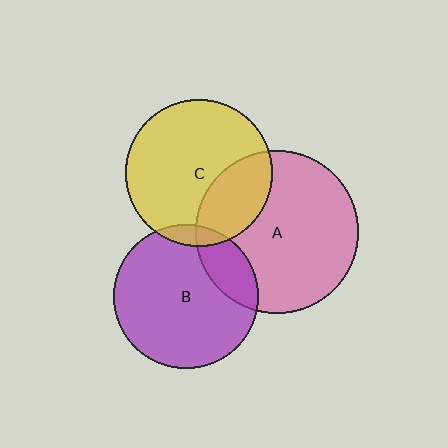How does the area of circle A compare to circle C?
Approximately 1.2 times.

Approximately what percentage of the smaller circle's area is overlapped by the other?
Approximately 30%.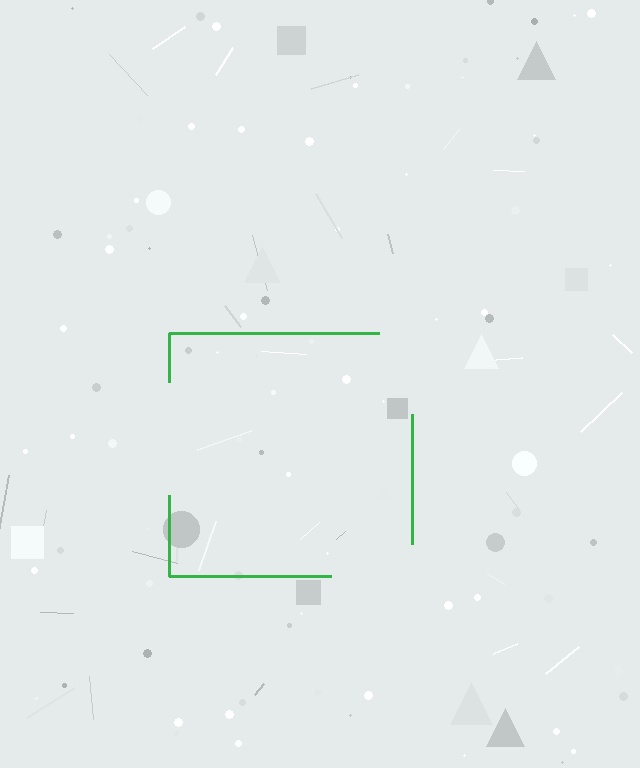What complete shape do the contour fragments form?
The contour fragments form a square.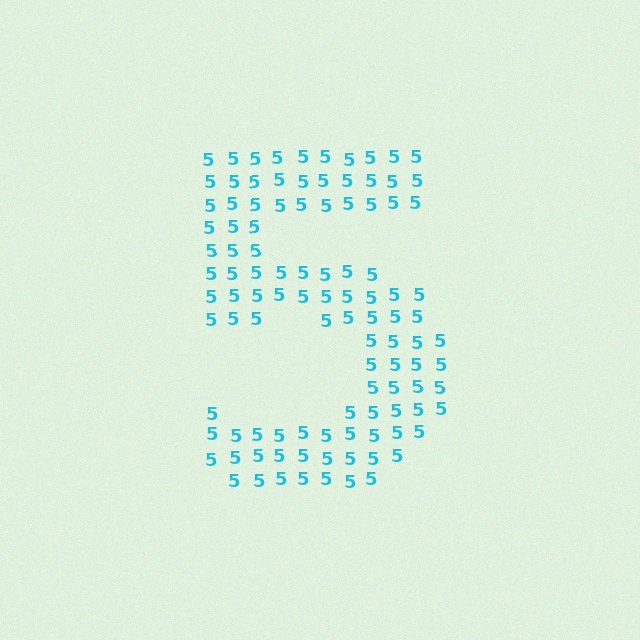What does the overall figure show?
The overall figure shows the digit 5.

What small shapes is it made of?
It is made of small digit 5's.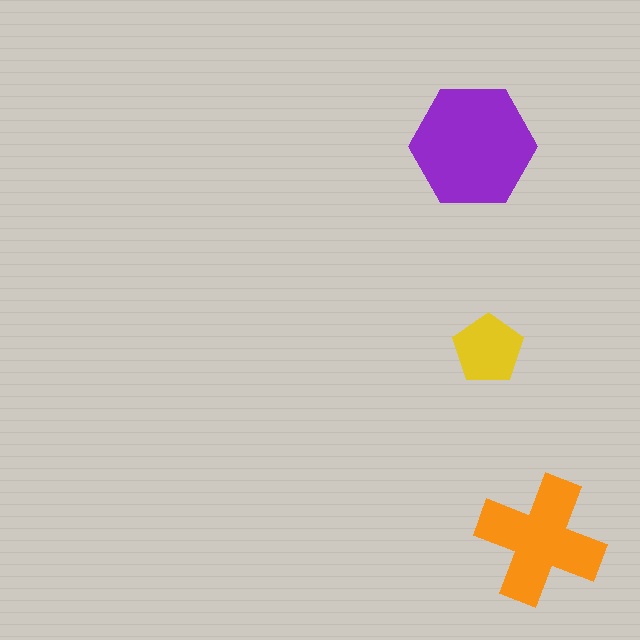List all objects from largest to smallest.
The purple hexagon, the orange cross, the yellow pentagon.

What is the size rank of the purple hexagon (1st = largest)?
1st.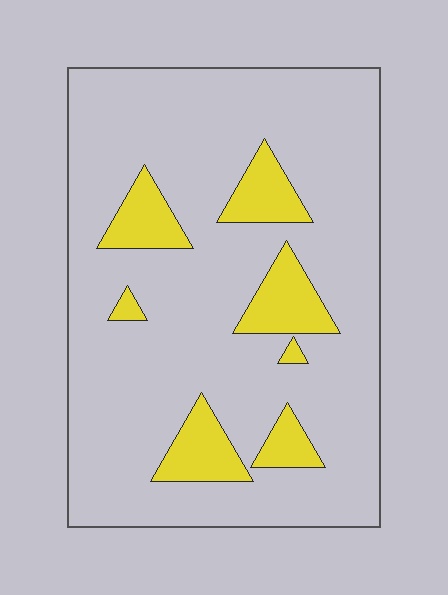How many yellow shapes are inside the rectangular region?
7.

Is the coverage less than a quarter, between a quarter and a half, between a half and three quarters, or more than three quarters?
Less than a quarter.